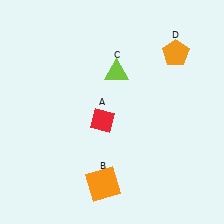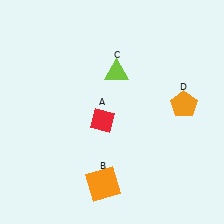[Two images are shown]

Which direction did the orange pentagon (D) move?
The orange pentagon (D) moved down.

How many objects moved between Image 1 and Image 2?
1 object moved between the two images.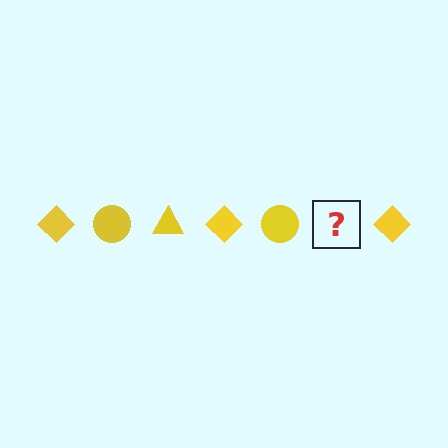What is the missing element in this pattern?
The missing element is a yellow triangle.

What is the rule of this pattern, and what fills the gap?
The rule is that the pattern cycles through diamond, circle, triangle shapes in yellow. The gap should be filled with a yellow triangle.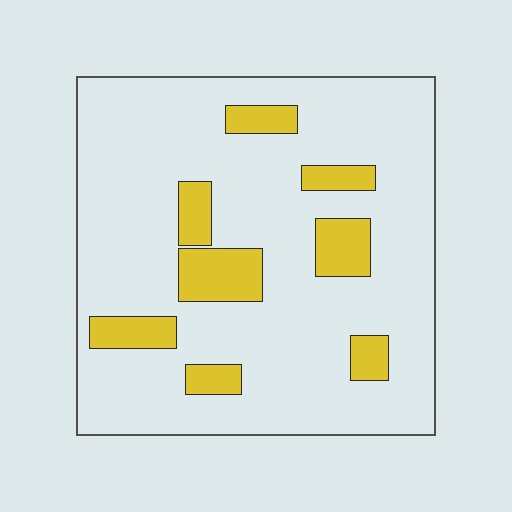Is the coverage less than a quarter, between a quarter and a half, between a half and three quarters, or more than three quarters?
Less than a quarter.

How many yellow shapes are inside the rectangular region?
8.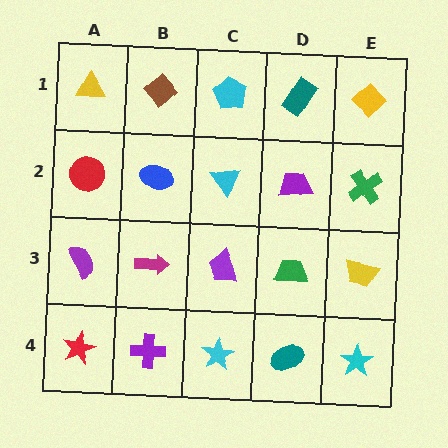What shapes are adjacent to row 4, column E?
A yellow trapezoid (row 3, column E), a teal ellipse (row 4, column D).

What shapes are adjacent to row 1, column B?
A blue ellipse (row 2, column B), a yellow triangle (row 1, column A), a cyan pentagon (row 1, column C).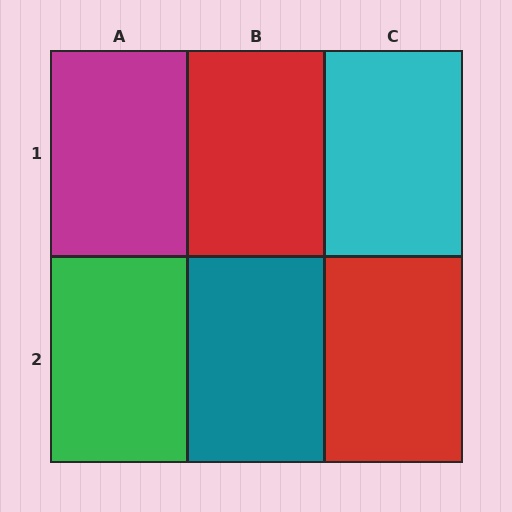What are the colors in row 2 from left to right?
Green, teal, red.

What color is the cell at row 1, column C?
Cyan.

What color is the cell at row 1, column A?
Magenta.